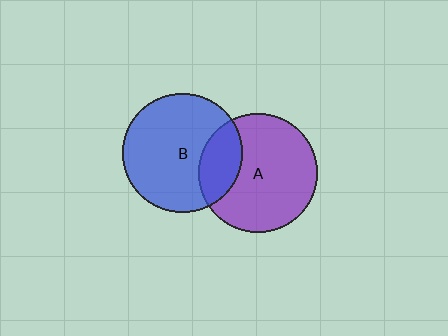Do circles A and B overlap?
Yes.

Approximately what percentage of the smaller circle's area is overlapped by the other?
Approximately 25%.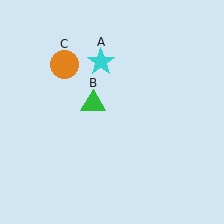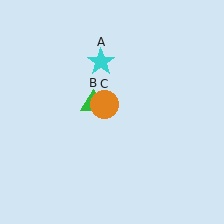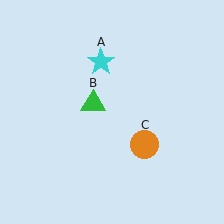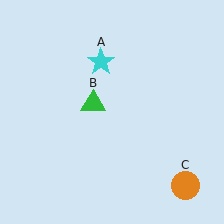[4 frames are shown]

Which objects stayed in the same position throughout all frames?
Cyan star (object A) and green triangle (object B) remained stationary.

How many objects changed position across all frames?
1 object changed position: orange circle (object C).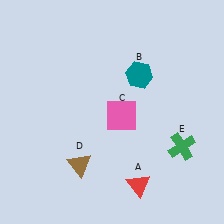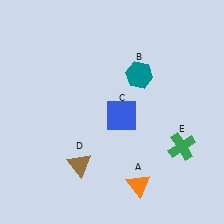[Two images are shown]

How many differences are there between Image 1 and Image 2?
There are 2 differences between the two images.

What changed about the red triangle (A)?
In Image 1, A is red. In Image 2, it changed to orange.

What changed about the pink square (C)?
In Image 1, C is pink. In Image 2, it changed to blue.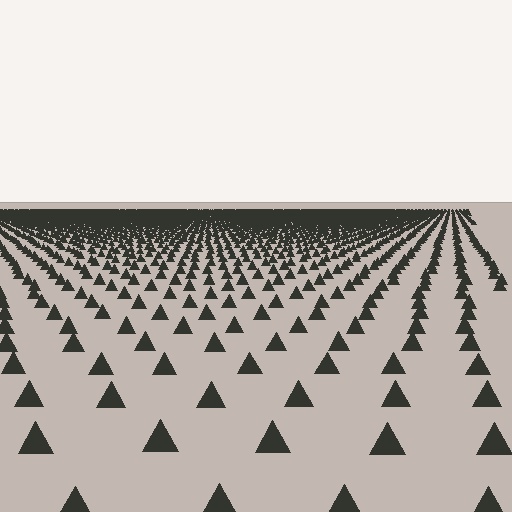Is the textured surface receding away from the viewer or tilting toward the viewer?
The surface is receding away from the viewer. Texture elements get smaller and denser toward the top.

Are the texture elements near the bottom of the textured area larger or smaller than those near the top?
Larger. Near the bottom, elements are closer to the viewer and appear at a bigger on-screen size.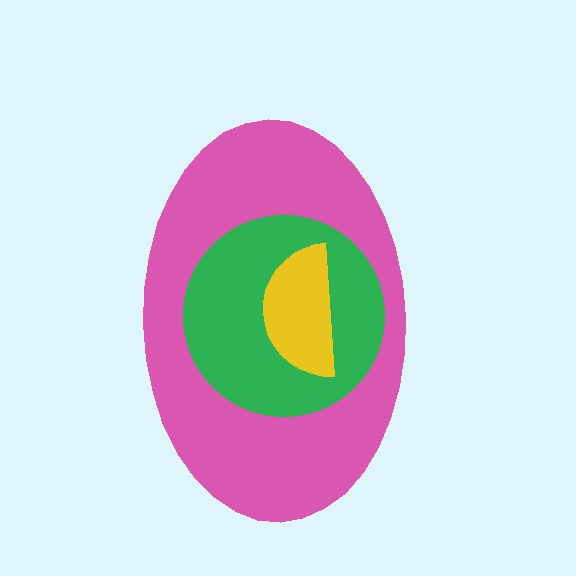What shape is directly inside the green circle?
The yellow semicircle.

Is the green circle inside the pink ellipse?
Yes.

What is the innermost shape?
The yellow semicircle.